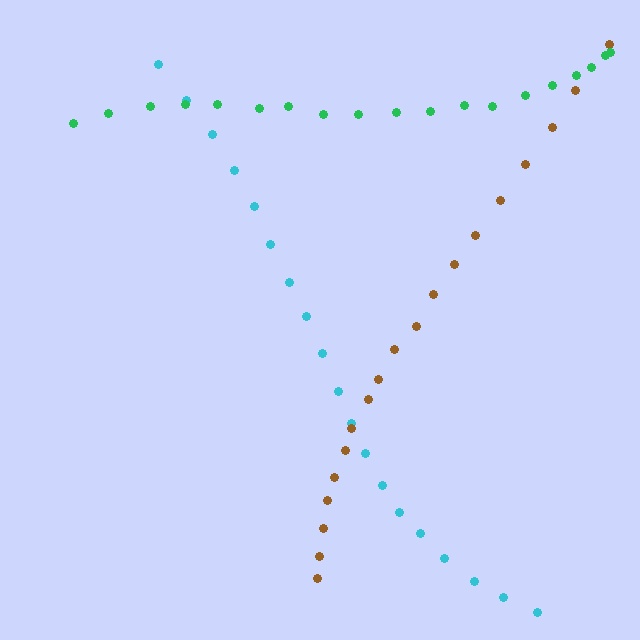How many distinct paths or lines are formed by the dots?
There are 3 distinct paths.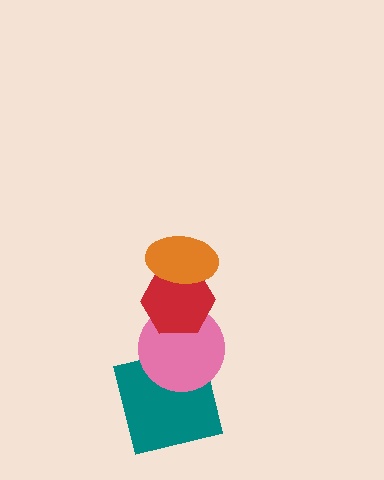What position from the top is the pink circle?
The pink circle is 3rd from the top.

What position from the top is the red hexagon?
The red hexagon is 2nd from the top.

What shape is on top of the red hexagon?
The orange ellipse is on top of the red hexagon.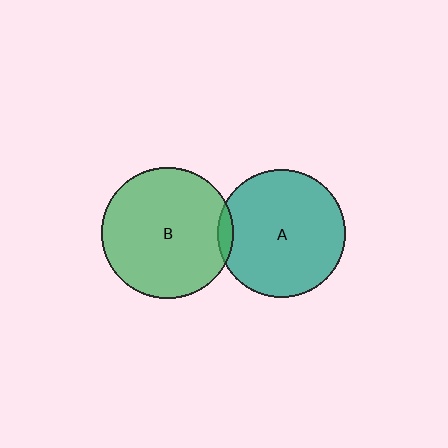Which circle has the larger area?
Circle B (green).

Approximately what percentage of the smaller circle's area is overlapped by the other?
Approximately 5%.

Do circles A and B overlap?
Yes.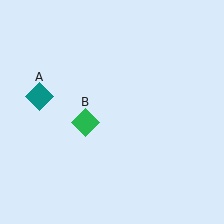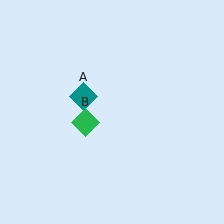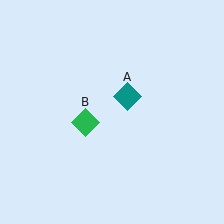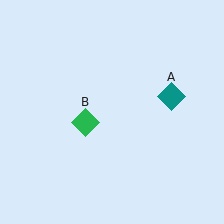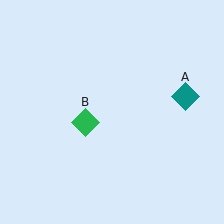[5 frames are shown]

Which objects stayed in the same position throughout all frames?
Green diamond (object B) remained stationary.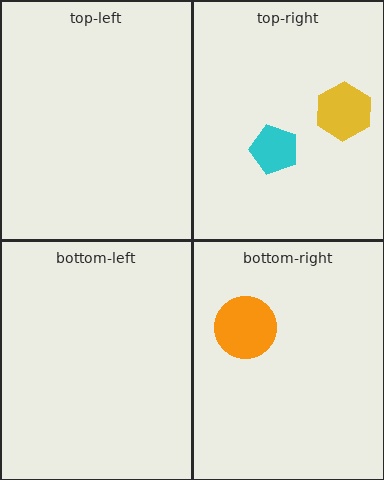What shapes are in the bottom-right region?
The orange circle.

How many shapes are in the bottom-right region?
1.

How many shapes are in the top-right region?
2.